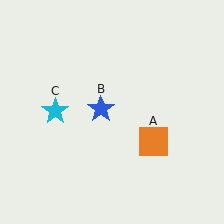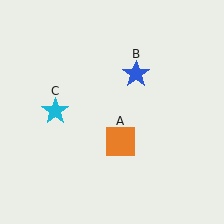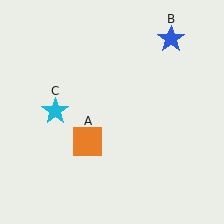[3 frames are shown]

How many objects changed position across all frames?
2 objects changed position: orange square (object A), blue star (object B).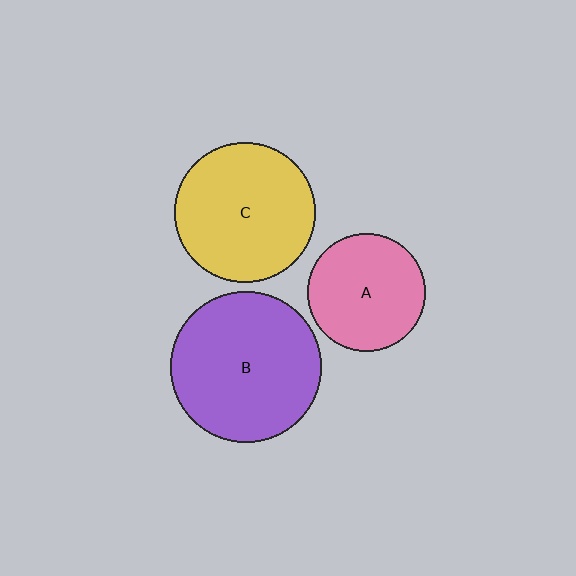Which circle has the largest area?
Circle B (purple).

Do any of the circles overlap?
No, none of the circles overlap.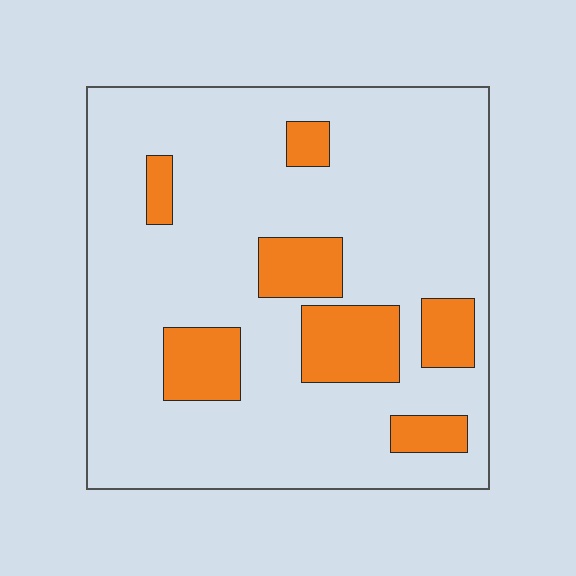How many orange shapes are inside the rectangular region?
7.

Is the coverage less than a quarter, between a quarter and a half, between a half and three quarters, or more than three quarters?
Less than a quarter.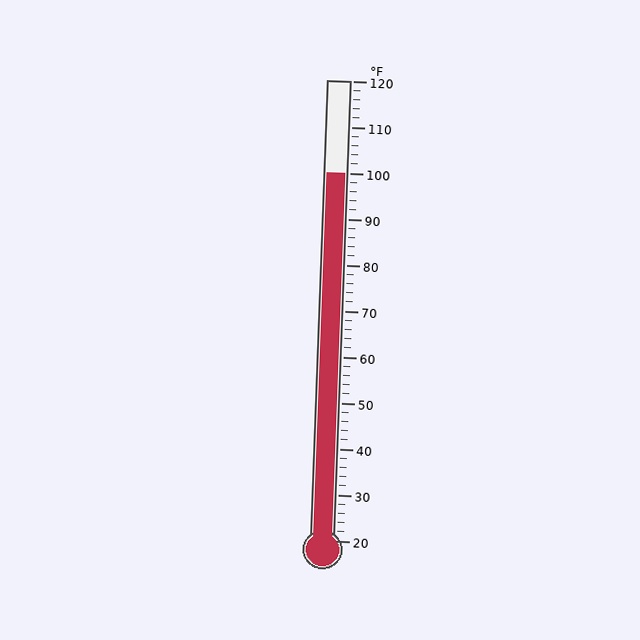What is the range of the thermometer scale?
The thermometer scale ranges from 20°F to 120°F.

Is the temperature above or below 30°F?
The temperature is above 30°F.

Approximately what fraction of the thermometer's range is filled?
The thermometer is filled to approximately 80% of its range.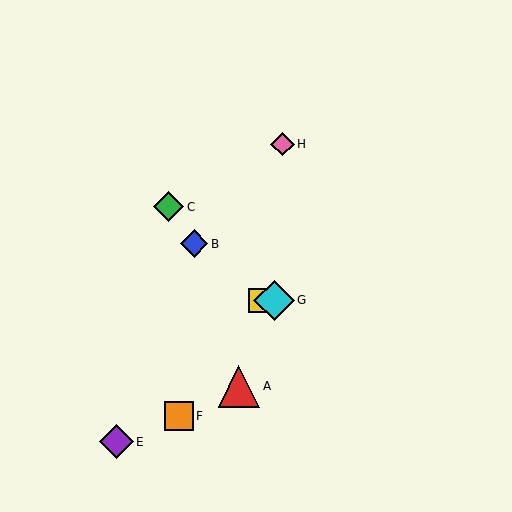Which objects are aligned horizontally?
Objects D, G are aligned horizontally.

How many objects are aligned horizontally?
2 objects (D, G) are aligned horizontally.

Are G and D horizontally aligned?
Yes, both are at y≈300.